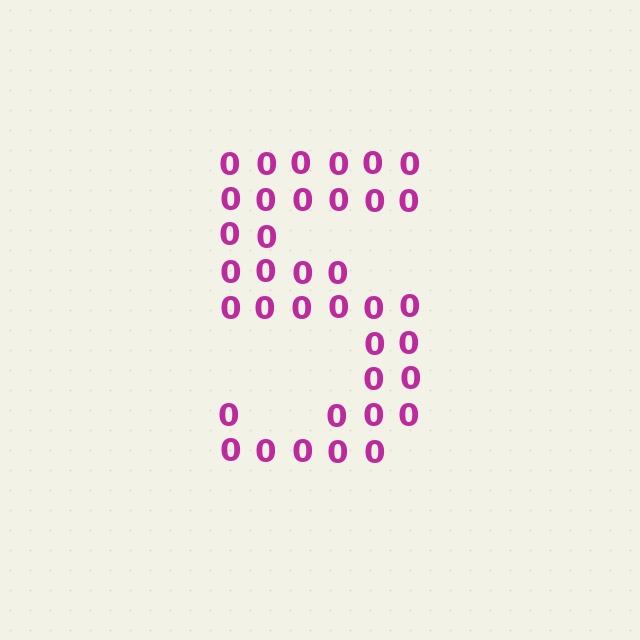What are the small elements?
The small elements are digit 0's.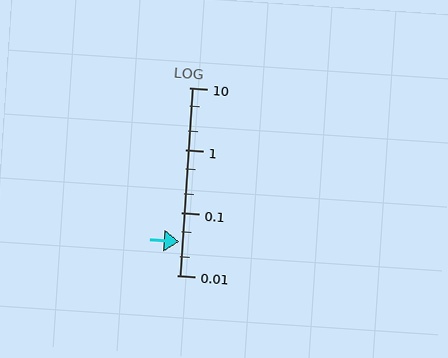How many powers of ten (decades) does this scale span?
The scale spans 3 decades, from 0.01 to 10.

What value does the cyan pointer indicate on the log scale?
The pointer indicates approximately 0.034.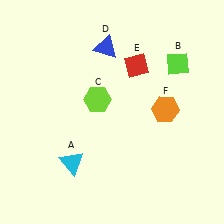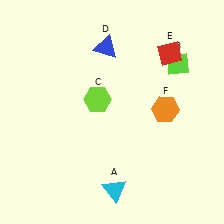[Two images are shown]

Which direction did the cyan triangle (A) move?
The cyan triangle (A) moved right.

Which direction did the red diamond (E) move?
The red diamond (E) moved right.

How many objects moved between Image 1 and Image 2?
2 objects moved between the two images.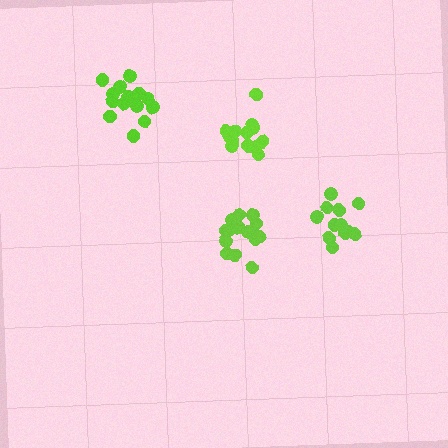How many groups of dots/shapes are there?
There are 4 groups.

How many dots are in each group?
Group 1: 15 dots, Group 2: 16 dots, Group 3: 14 dots, Group 4: 12 dots (57 total).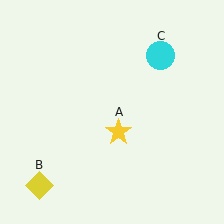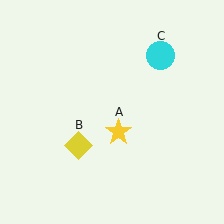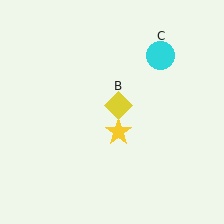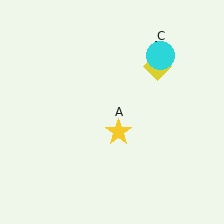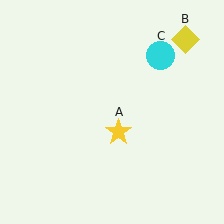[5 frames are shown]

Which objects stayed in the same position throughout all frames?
Yellow star (object A) and cyan circle (object C) remained stationary.